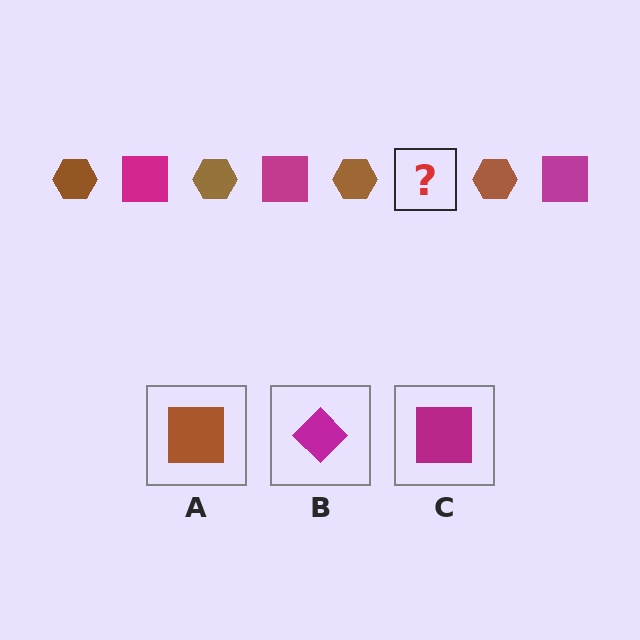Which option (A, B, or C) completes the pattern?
C.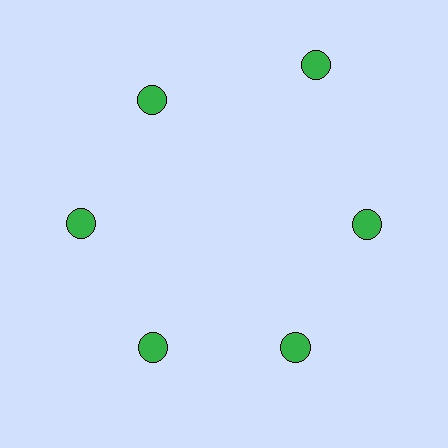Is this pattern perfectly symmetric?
No. The 6 green circles are arranged in a ring, but one element near the 1 o'clock position is pushed outward from the center, breaking the 6-fold rotational symmetry.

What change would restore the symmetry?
The symmetry would be restored by moving it inward, back onto the ring so that all 6 circles sit at equal angles and equal distance from the center.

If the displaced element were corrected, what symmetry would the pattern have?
It would have 6-fold rotational symmetry — the pattern would map onto itself every 60 degrees.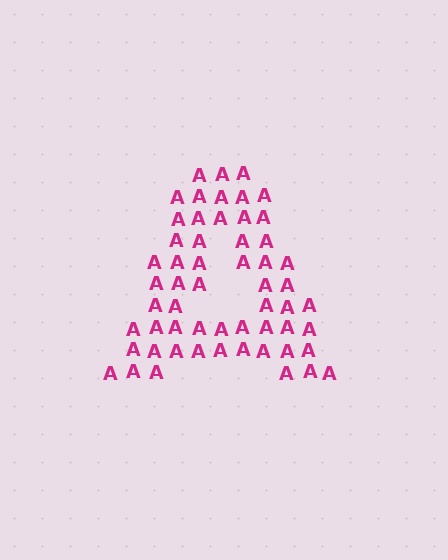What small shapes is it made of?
It is made of small letter A's.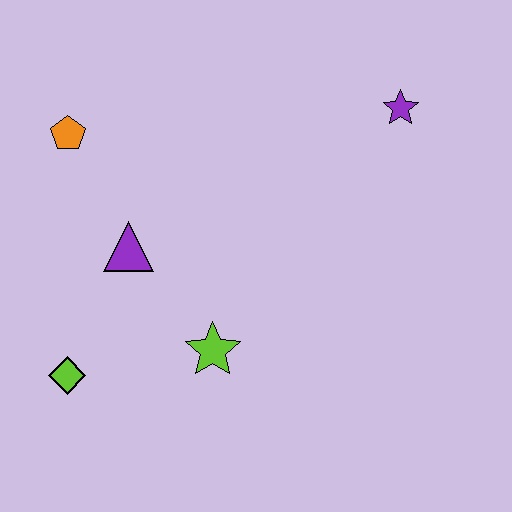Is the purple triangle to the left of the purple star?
Yes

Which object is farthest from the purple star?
The lime diamond is farthest from the purple star.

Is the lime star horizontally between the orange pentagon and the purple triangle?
No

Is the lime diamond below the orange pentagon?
Yes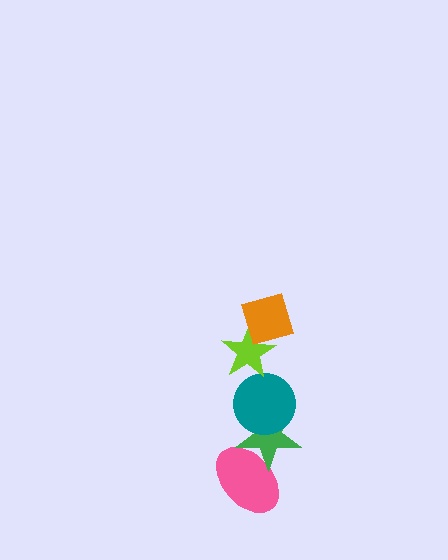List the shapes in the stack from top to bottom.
From top to bottom: the orange diamond, the lime star, the teal circle, the green star, the pink ellipse.